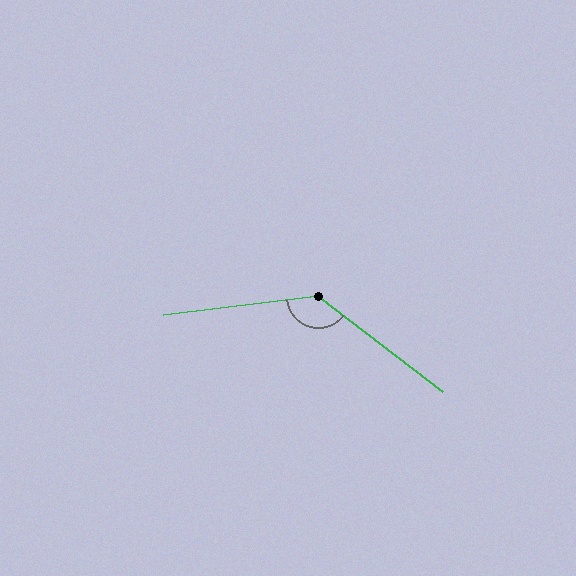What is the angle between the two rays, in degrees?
Approximately 136 degrees.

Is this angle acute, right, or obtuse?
It is obtuse.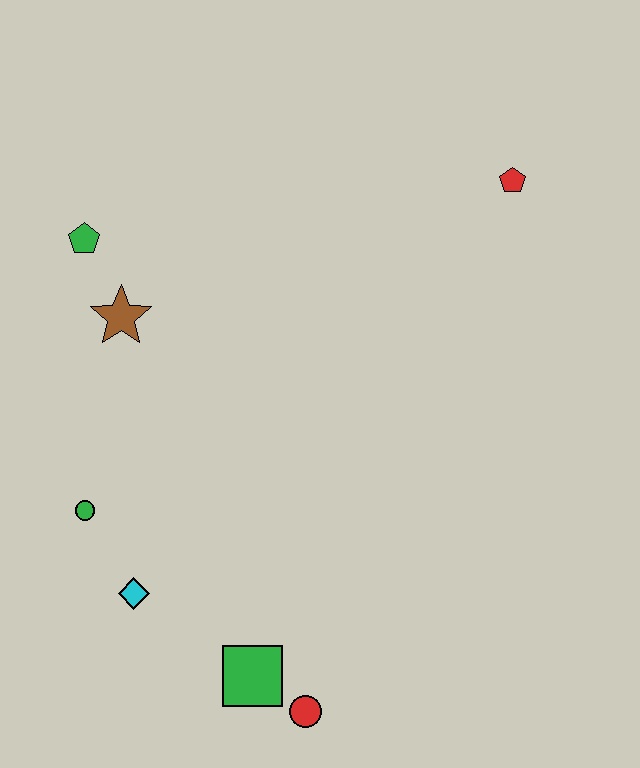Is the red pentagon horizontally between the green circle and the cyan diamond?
No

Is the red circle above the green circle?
No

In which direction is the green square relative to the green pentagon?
The green square is below the green pentagon.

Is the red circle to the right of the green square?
Yes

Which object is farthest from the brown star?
The red circle is farthest from the brown star.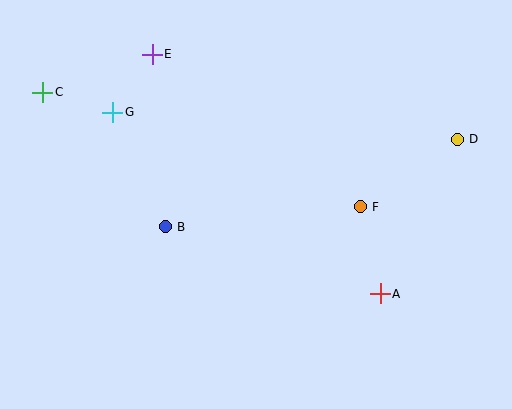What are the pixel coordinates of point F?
Point F is at (360, 207).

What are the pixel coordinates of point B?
Point B is at (165, 227).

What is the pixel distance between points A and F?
The distance between A and F is 89 pixels.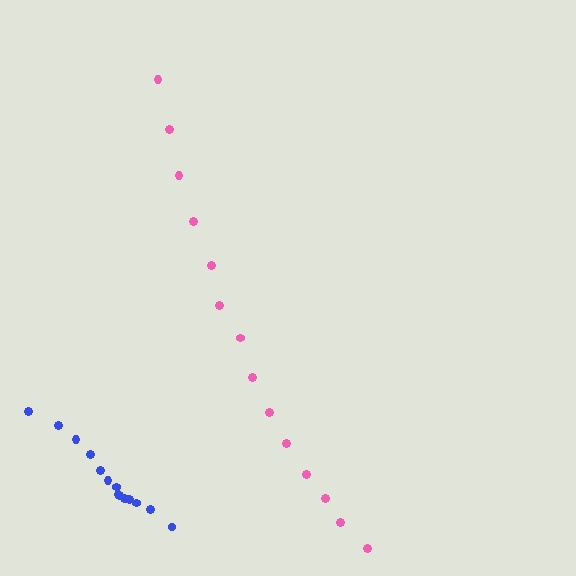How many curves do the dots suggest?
There are 2 distinct paths.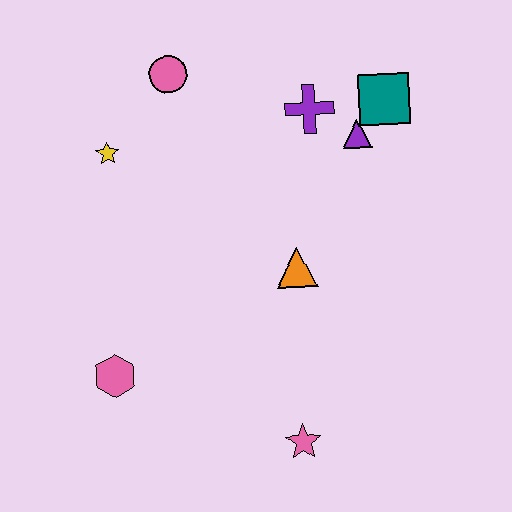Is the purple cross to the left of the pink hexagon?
No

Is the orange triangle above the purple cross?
No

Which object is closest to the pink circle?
The yellow star is closest to the pink circle.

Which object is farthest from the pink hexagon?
The teal square is farthest from the pink hexagon.